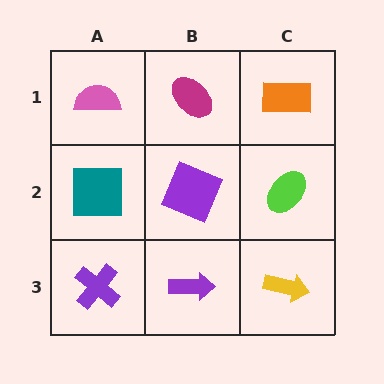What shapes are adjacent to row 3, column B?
A purple square (row 2, column B), a purple cross (row 3, column A), a yellow arrow (row 3, column C).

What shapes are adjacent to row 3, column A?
A teal square (row 2, column A), a purple arrow (row 3, column B).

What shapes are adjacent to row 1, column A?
A teal square (row 2, column A), a magenta ellipse (row 1, column B).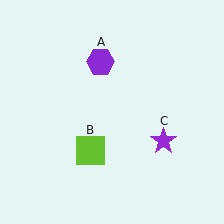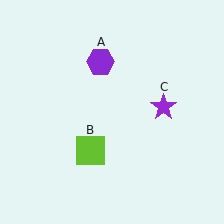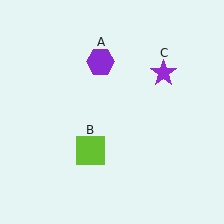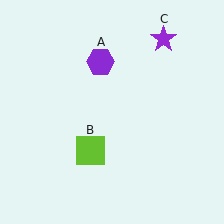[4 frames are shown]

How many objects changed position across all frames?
1 object changed position: purple star (object C).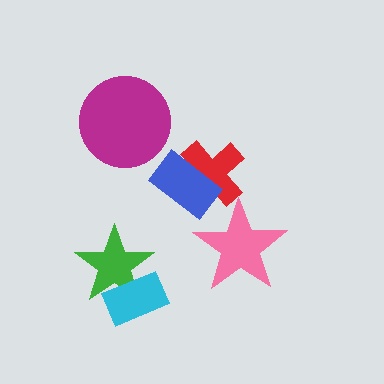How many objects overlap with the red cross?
1 object overlaps with the red cross.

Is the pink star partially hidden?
No, no other shape covers it.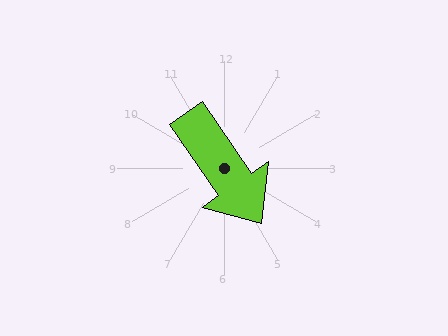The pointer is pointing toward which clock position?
Roughly 5 o'clock.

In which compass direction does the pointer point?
Southeast.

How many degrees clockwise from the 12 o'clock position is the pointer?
Approximately 146 degrees.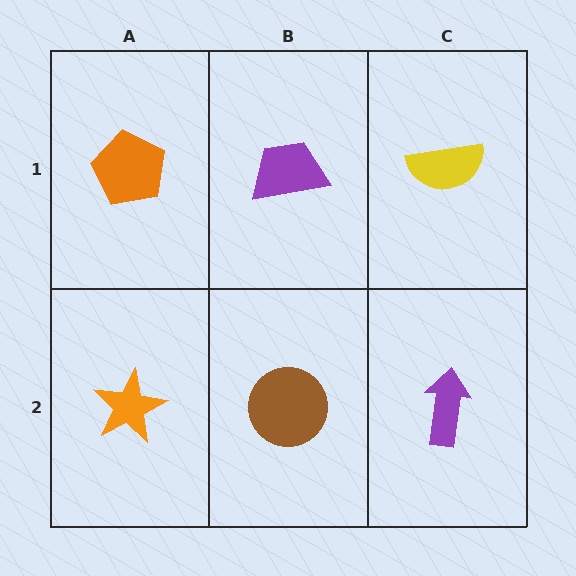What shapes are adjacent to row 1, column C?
A purple arrow (row 2, column C), a purple trapezoid (row 1, column B).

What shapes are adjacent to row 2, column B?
A purple trapezoid (row 1, column B), an orange star (row 2, column A), a purple arrow (row 2, column C).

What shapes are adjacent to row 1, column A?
An orange star (row 2, column A), a purple trapezoid (row 1, column B).